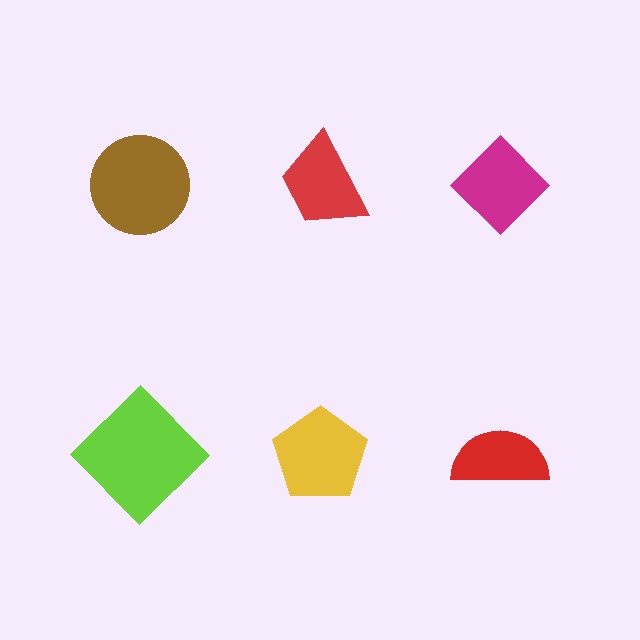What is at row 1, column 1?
A brown circle.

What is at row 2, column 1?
A lime diamond.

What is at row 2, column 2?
A yellow pentagon.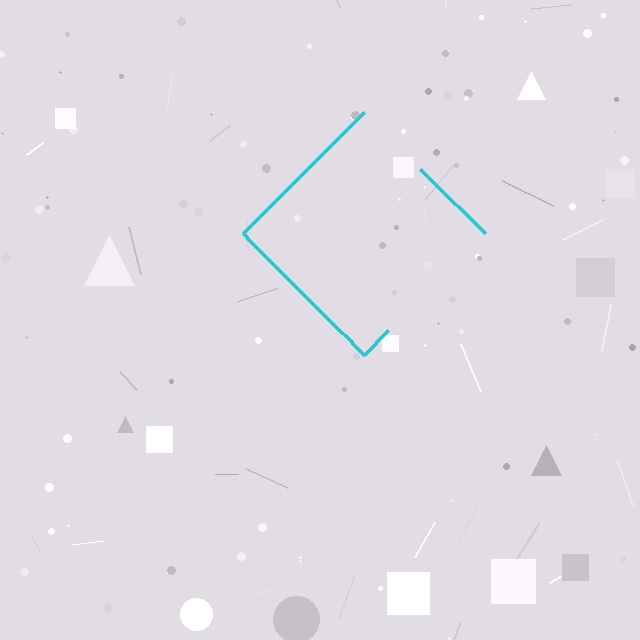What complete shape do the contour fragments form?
The contour fragments form a diamond.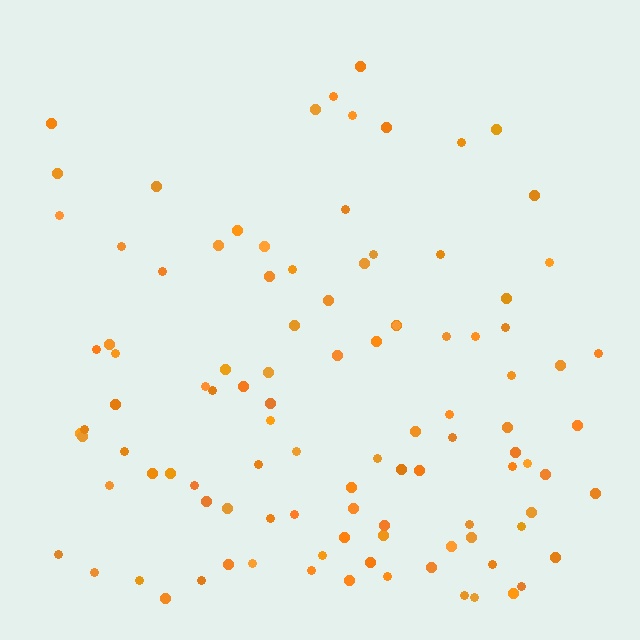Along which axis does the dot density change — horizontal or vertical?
Vertical.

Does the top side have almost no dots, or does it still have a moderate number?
Still a moderate number, just noticeably fewer than the bottom.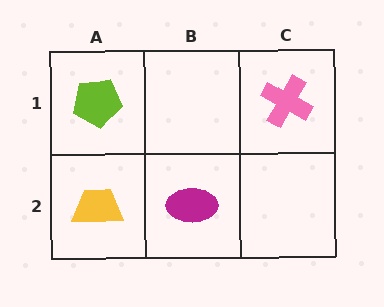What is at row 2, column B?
A magenta ellipse.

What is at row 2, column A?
A yellow trapezoid.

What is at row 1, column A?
A lime pentagon.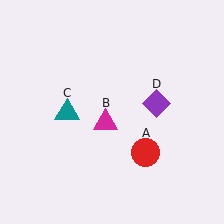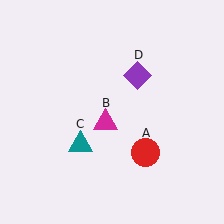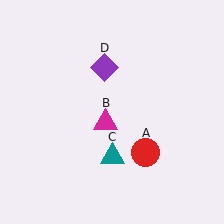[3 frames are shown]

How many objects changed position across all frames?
2 objects changed position: teal triangle (object C), purple diamond (object D).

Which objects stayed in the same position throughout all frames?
Red circle (object A) and magenta triangle (object B) remained stationary.